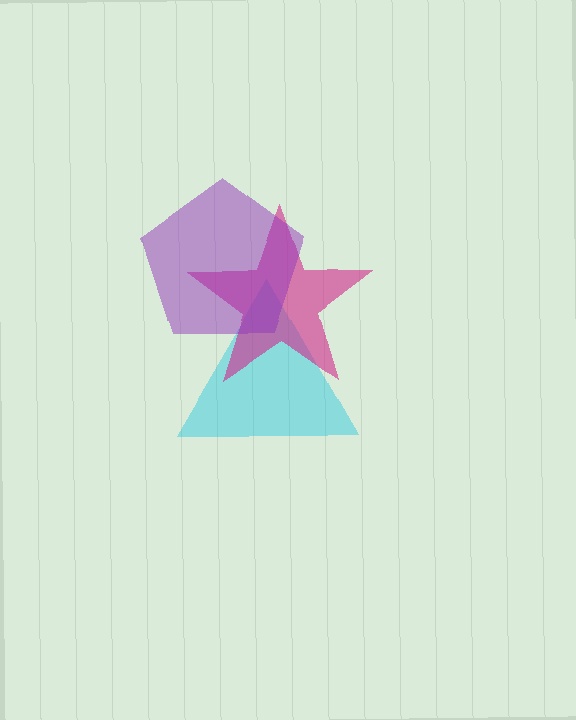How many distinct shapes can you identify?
There are 3 distinct shapes: a cyan triangle, a magenta star, a purple pentagon.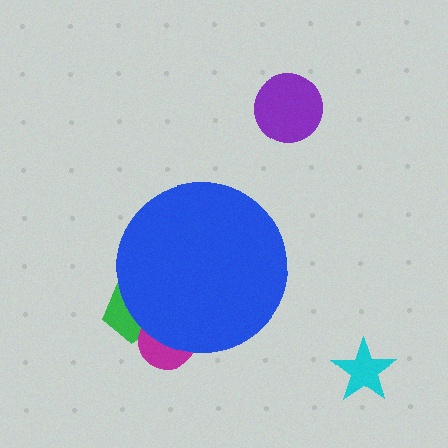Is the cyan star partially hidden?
No, the cyan star is fully visible.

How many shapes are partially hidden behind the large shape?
2 shapes are partially hidden.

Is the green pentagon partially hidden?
Yes, the green pentagon is partially hidden behind the blue circle.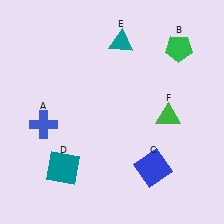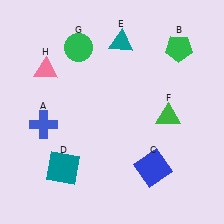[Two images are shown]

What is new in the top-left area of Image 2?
A pink triangle (H) was added in the top-left area of Image 2.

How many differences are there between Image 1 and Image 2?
There are 2 differences between the two images.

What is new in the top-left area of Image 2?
A green circle (G) was added in the top-left area of Image 2.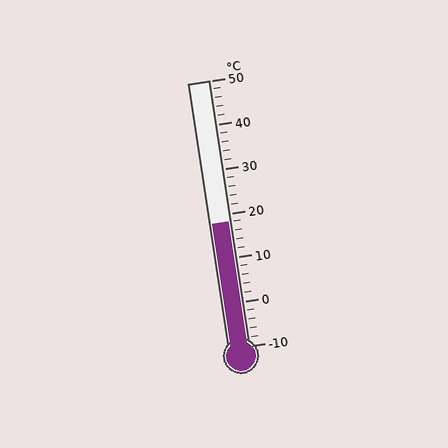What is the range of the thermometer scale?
The thermometer scale ranges from -10°C to 50°C.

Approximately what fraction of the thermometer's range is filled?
The thermometer is filled to approximately 45% of its range.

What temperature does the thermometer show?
The thermometer shows approximately 18°C.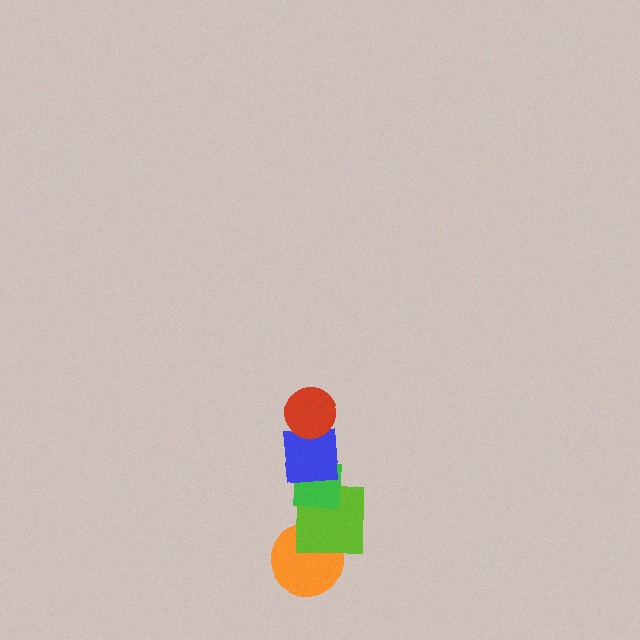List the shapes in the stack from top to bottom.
From top to bottom: the red circle, the blue square, the green square, the lime square, the orange circle.